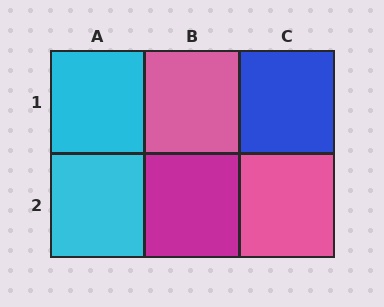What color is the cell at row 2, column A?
Cyan.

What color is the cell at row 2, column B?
Magenta.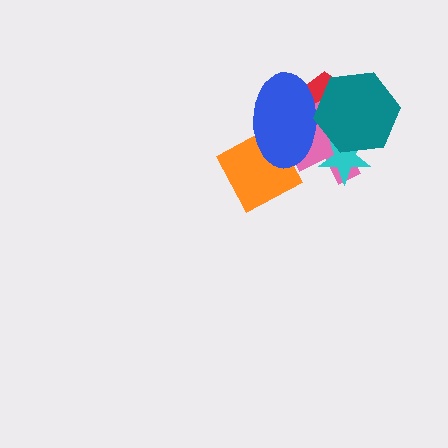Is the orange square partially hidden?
Yes, it is partially covered by another shape.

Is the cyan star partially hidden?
Yes, it is partially covered by another shape.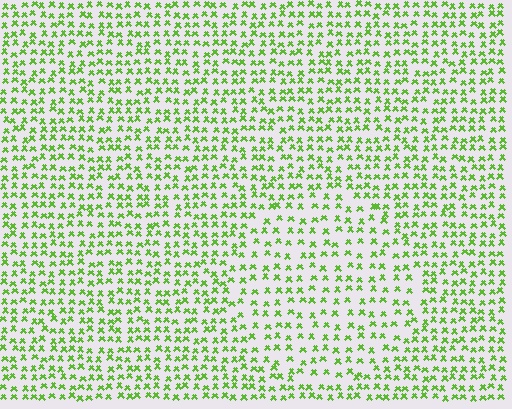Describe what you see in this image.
The image contains small lime elements arranged at two different densities. A circle-shaped region is visible where the elements are less densely packed than the surrounding area.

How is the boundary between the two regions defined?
The boundary is defined by a change in element density (approximately 1.5x ratio). All elements are the same color, size, and shape.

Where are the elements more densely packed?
The elements are more densely packed outside the circle boundary.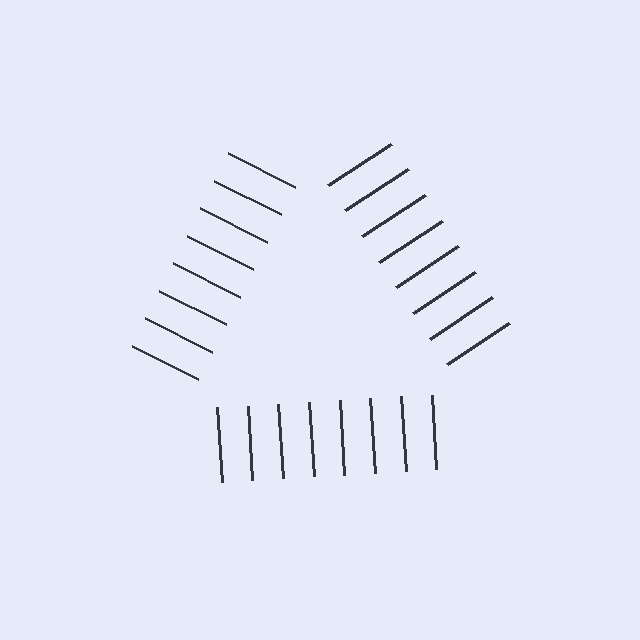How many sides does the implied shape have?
3 sides — the line-ends trace a triangle.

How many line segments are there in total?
24 — 8 along each of the 3 edges.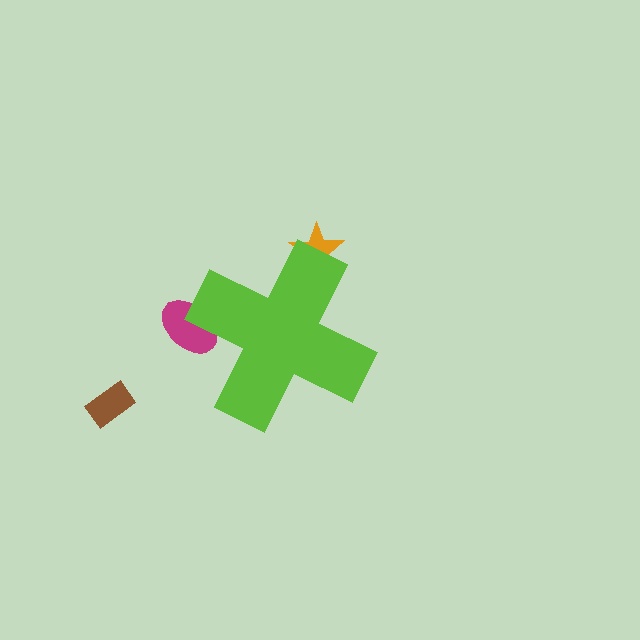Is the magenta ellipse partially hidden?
Yes, the magenta ellipse is partially hidden behind the lime cross.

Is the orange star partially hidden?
Yes, the orange star is partially hidden behind the lime cross.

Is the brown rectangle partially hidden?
No, the brown rectangle is fully visible.